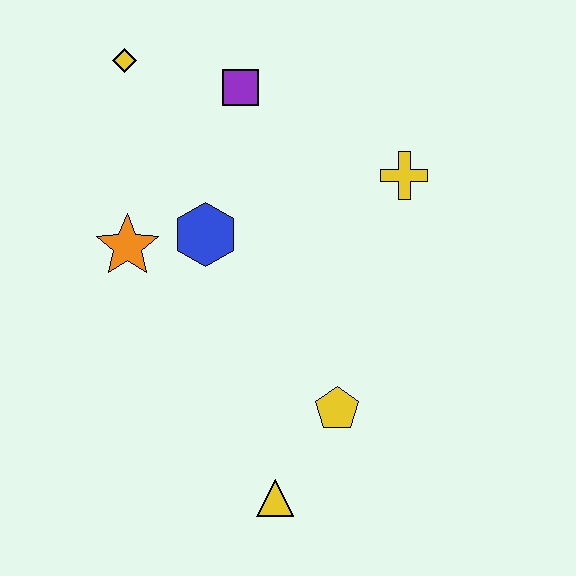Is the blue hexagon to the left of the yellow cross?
Yes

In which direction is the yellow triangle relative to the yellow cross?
The yellow triangle is below the yellow cross.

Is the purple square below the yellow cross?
No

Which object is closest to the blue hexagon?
The orange star is closest to the blue hexagon.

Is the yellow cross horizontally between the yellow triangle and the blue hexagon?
No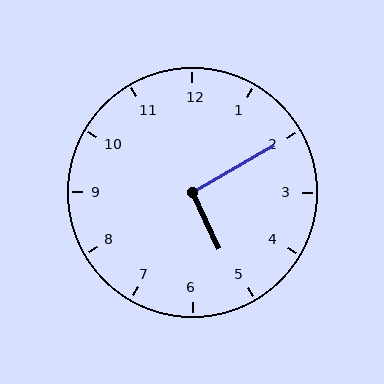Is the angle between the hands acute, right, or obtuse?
It is right.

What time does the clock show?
5:10.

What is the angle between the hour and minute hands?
Approximately 95 degrees.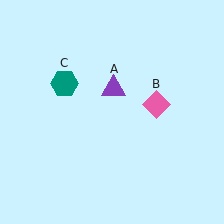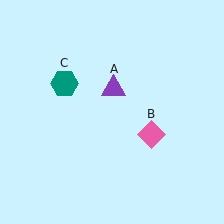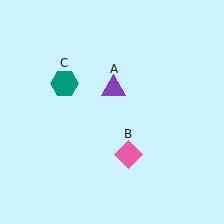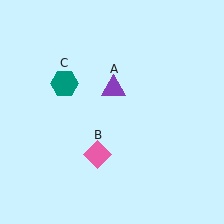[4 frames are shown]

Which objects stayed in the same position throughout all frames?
Purple triangle (object A) and teal hexagon (object C) remained stationary.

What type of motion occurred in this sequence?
The pink diamond (object B) rotated clockwise around the center of the scene.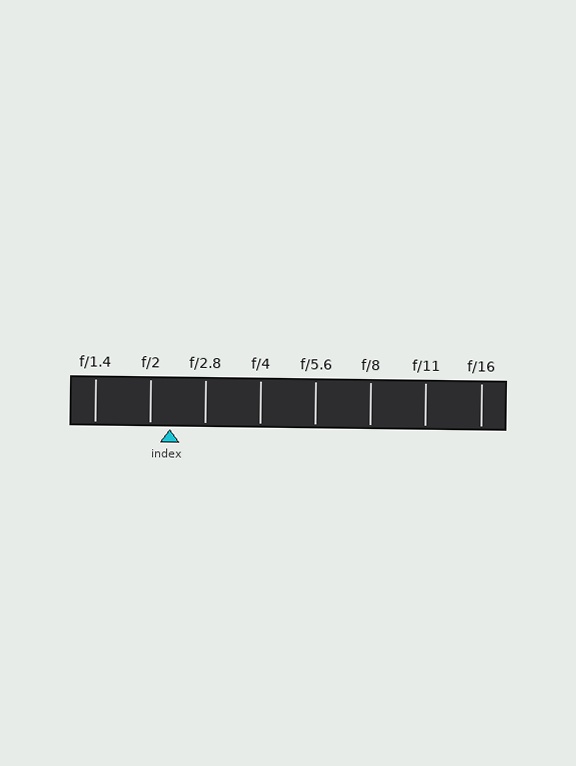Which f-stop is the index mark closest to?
The index mark is closest to f/2.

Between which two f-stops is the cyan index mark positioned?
The index mark is between f/2 and f/2.8.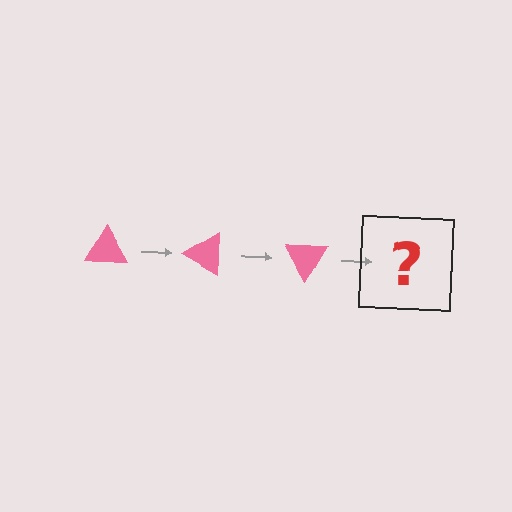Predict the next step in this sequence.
The next step is a pink triangle rotated 90 degrees.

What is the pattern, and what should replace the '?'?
The pattern is that the triangle rotates 30 degrees each step. The '?' should be a pink triangle rotated 90 degrees.